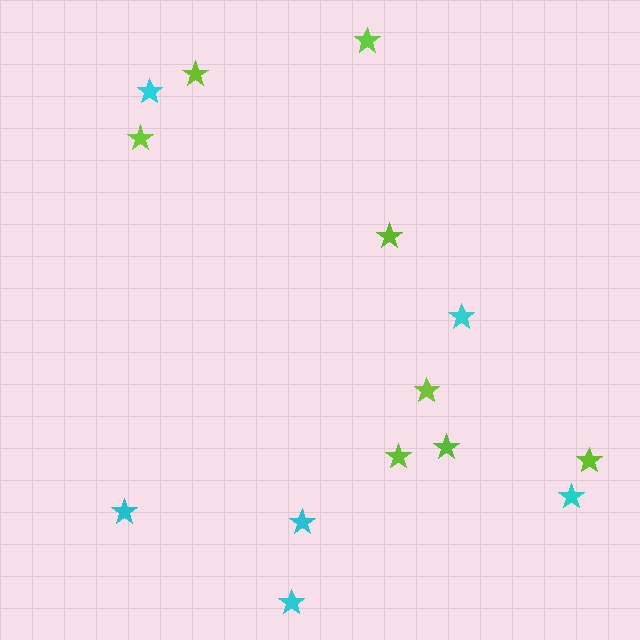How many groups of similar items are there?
There are 2 groups: one group of cyan stars (6) and one group of lime stars (8).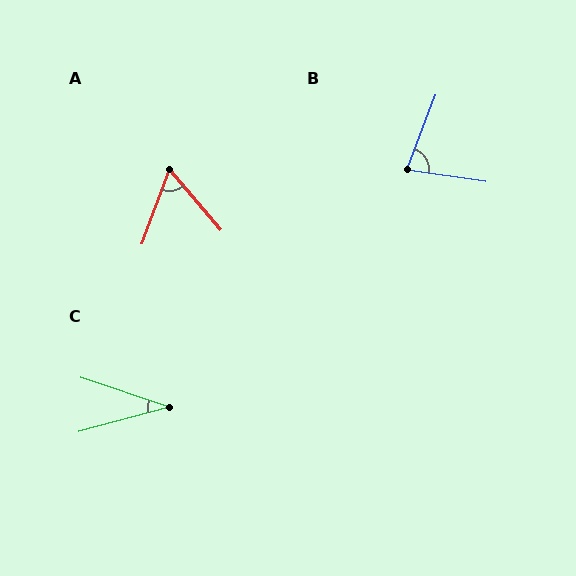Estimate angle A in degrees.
Approximately 61 degrees.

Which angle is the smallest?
C, at approximately 34 degrees.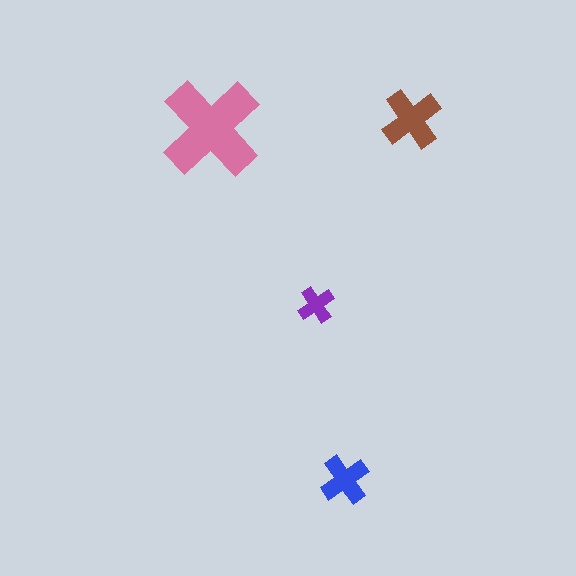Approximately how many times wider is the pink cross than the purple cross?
About 3 times wider.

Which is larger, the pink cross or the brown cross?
The pink one.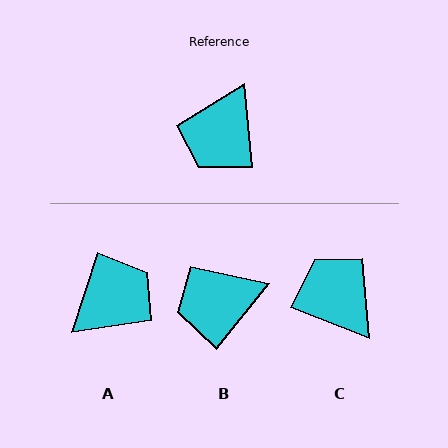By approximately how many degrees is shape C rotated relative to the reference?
Approximately 117 degrees clockwise.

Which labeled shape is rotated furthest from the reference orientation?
A, about 157 degrees away.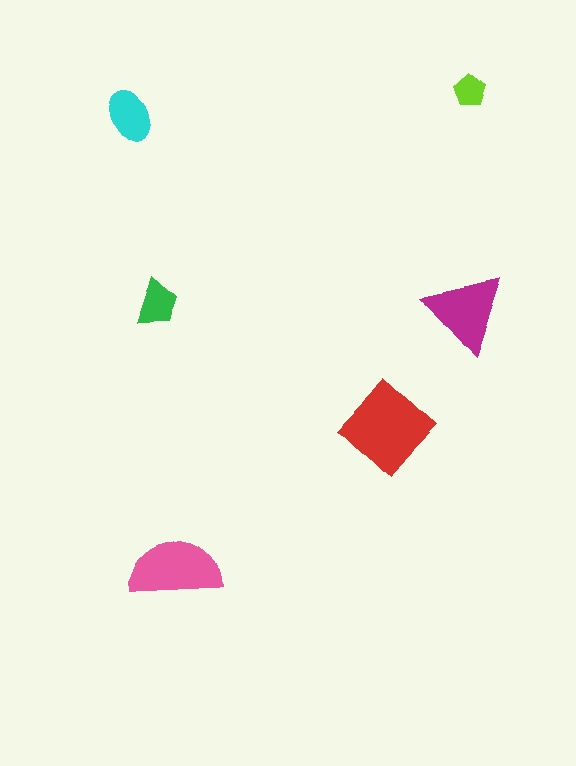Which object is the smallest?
The lime pentagon.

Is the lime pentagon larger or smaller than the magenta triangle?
Smaller.